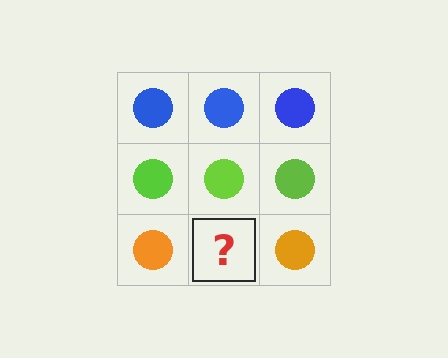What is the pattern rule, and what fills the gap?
The rule is that each row has a consistent color. The gap should be filled with an orange circle.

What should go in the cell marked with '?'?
The missing cell should contain an orange circle.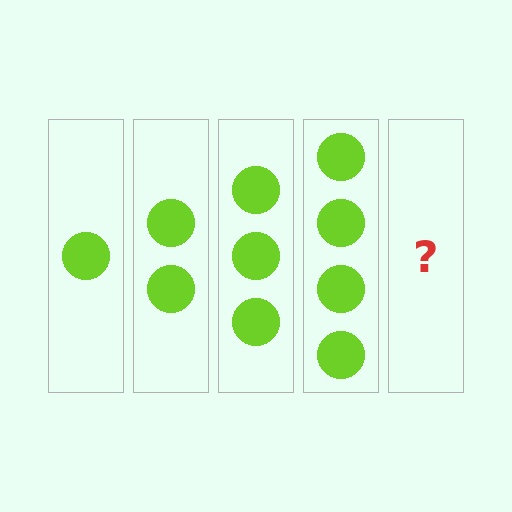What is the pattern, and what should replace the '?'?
The pattern is that each step adds one more circle. The '?' should be 5 circles.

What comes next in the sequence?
The next element should be 5 circles.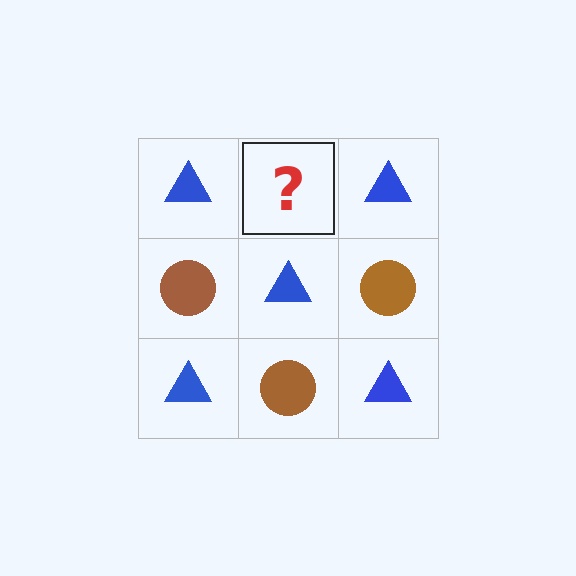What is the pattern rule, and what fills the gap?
The rule is that it alternates blue triangle and brown circle in a checkerboard pattern. The gap should be filled with a brown circle.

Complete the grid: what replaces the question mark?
The question mark should be replaced with a brown circle.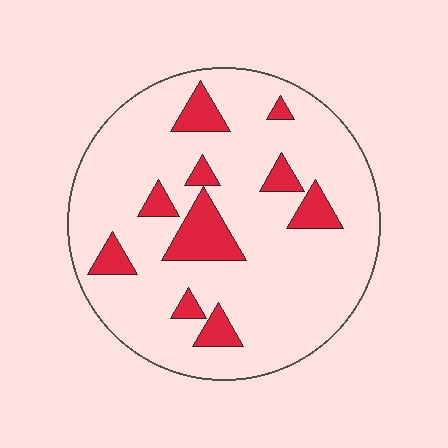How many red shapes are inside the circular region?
10.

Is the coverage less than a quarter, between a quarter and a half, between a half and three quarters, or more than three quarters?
Less than a quarter.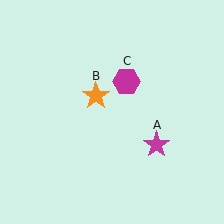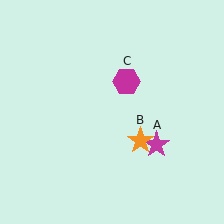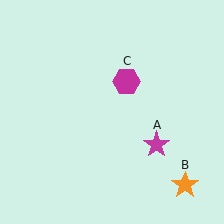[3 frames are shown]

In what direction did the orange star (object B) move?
The orange star (object B) moved down and to the right.